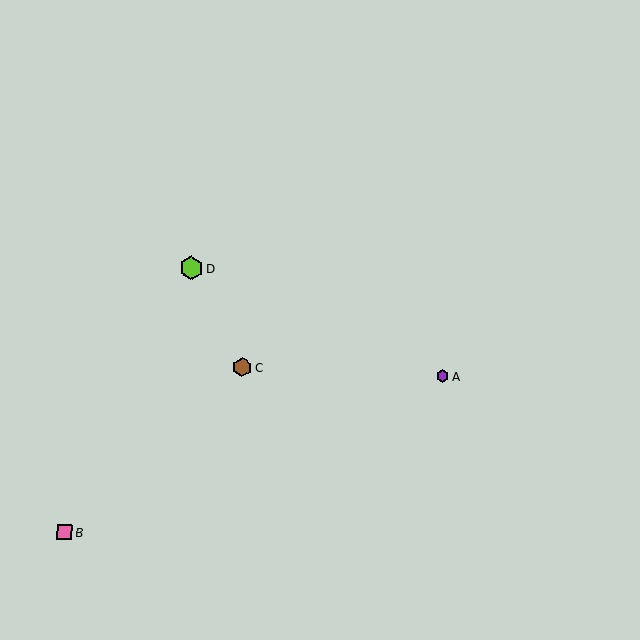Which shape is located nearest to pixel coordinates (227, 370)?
The brown hexagon (labeled C) at (242, 367) is nearest to that location.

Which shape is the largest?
The lime hexagon (labeled D) is the largest.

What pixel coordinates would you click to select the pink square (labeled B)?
Click at (65, 532) to select the pink square B.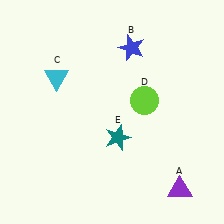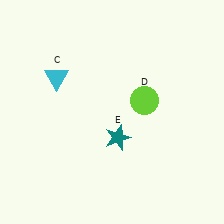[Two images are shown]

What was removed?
The purple triangle (A), the blue star (B) were removed in Image 2.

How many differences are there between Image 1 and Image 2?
There are 2 differences between the two images.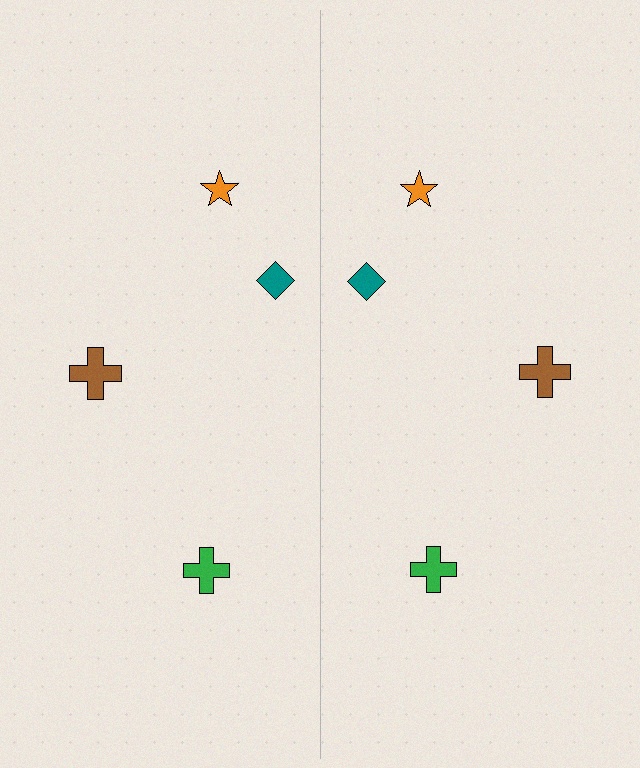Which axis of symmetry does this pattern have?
The pattern has a vertical axis of symmetry running through the center of the image.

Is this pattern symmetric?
Yes, this pattern has bilateral (reflection) symmetry.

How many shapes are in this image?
There are 8 shapes in this image.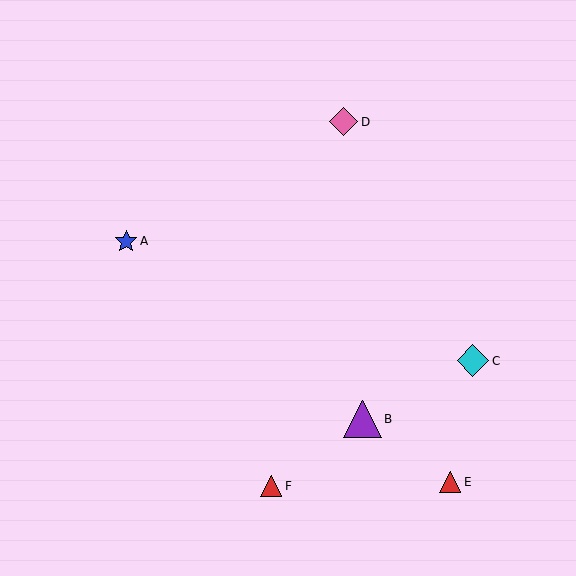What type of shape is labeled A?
Shape A is a blue star.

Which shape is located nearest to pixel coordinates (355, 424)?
The purple triangle (labeled B) at (362, 419) is nearest to that location.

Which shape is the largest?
The purple triangle (labeled B) is the largest.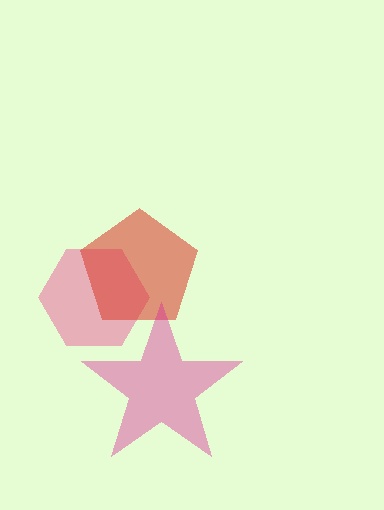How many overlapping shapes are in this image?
There are 3 overlapping shapes in the image.